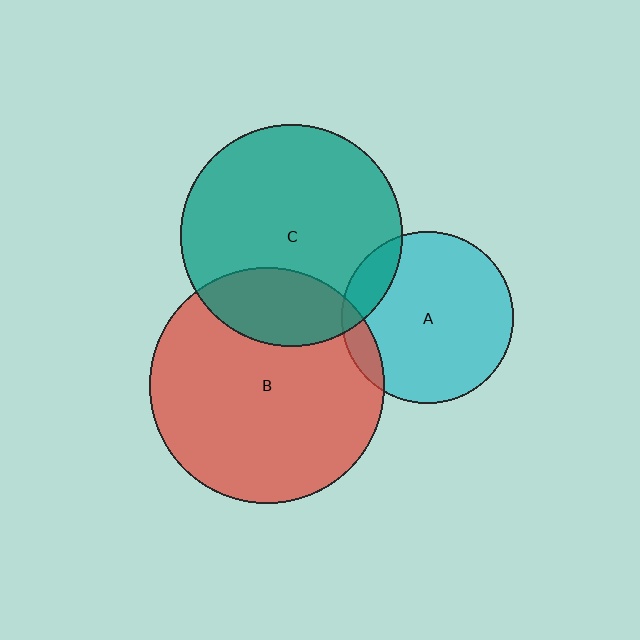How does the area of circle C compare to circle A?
Approximately 1.7 times.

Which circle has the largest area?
Circle B (red).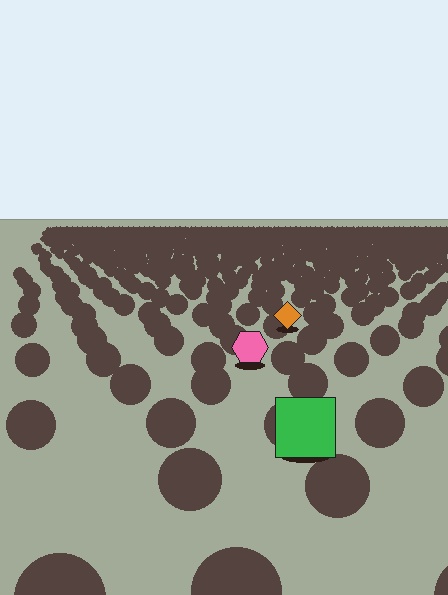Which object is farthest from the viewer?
The orange diamond is farthest from the viewer. It appears smaller and the ground texture around it is denser.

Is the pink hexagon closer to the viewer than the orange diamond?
Yes. The pink hexagon is closer — you can tell from the texture gradient: the ground texture is coarser near it.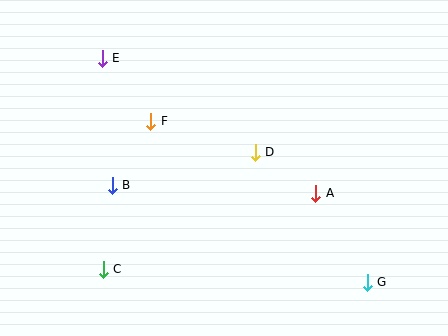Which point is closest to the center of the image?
Point D at (255, 152) is closest to the center.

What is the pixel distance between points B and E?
The distance between B and E is 128 pixels.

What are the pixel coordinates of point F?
Point F is at (151, 121).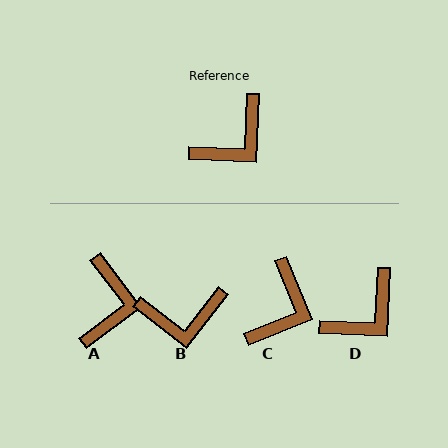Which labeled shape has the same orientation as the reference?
D.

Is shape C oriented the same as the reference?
No, it is off by about 24 degrees.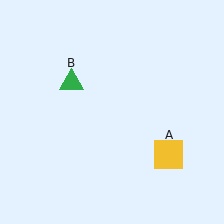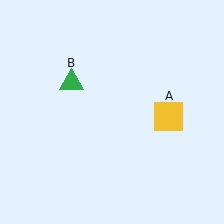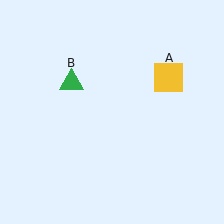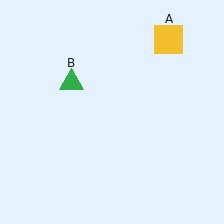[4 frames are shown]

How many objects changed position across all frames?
1 object changed position: yellow square (object A).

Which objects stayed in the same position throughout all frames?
Green triangle (object B) remained stationary.